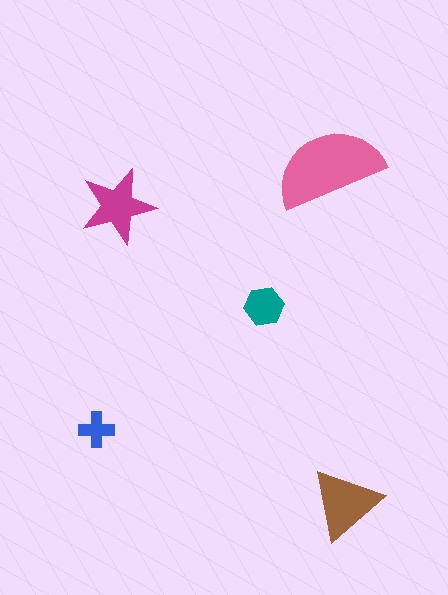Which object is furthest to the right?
The brown triangle is rightmost.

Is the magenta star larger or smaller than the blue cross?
Larger.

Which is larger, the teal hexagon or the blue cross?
The teal hexagon.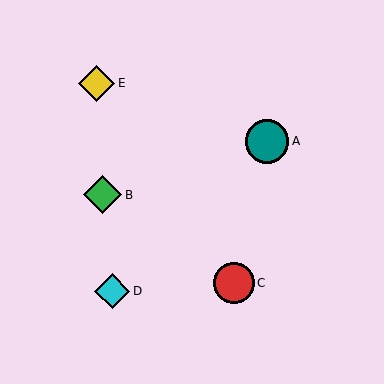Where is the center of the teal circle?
The center of the teal circle is at (267, 141).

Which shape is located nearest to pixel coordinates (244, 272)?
The red circle (labeled C) at (234, 283) is nearest to that location.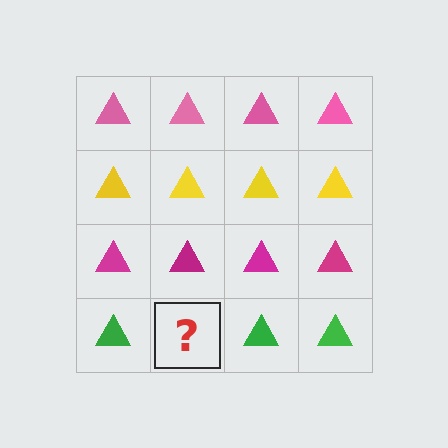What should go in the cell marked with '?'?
The missing cell should contain a green triangle.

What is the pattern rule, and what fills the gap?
The rule is that each row has a consistent color. The gap should be filled with a green triangle.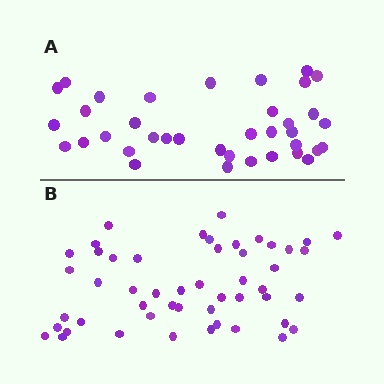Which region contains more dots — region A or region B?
Region B (the bottom region) has more dots.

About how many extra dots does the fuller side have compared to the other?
Region B has approximately 15 more dots than region A.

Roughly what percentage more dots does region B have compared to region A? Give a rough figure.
About 35% more.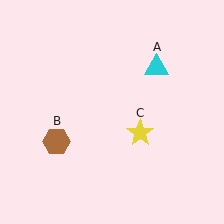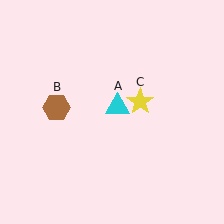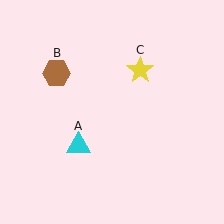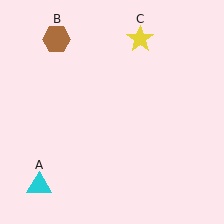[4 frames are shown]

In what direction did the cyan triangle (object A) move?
The cyan triangle (object A) moved down and to the left.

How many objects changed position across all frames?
3 objects changed position: cyan triangle (object A), brown hexagon (object B), yellow star (object C).